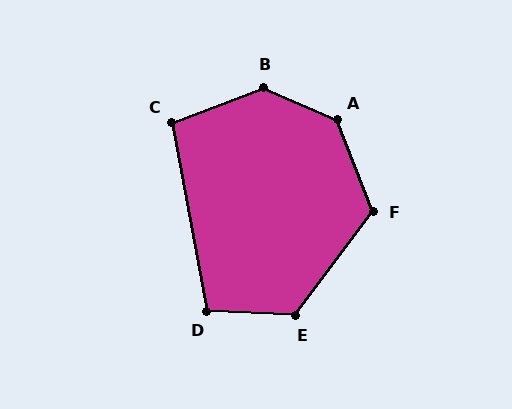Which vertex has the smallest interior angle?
C, at approximately 101 degrees.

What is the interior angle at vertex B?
Approximately 135 degrees (obtuse).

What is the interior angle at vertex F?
Approximately 122 degrees (obtuse).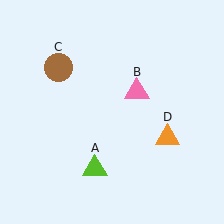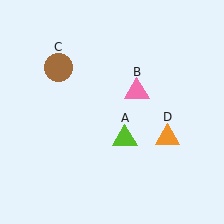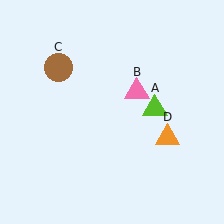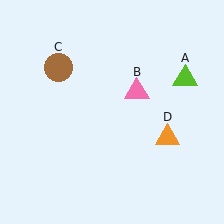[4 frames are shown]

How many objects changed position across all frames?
1 object changed position: lime triangle (object A).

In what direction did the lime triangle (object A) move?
The lime triangle (object A) moved up and to the right.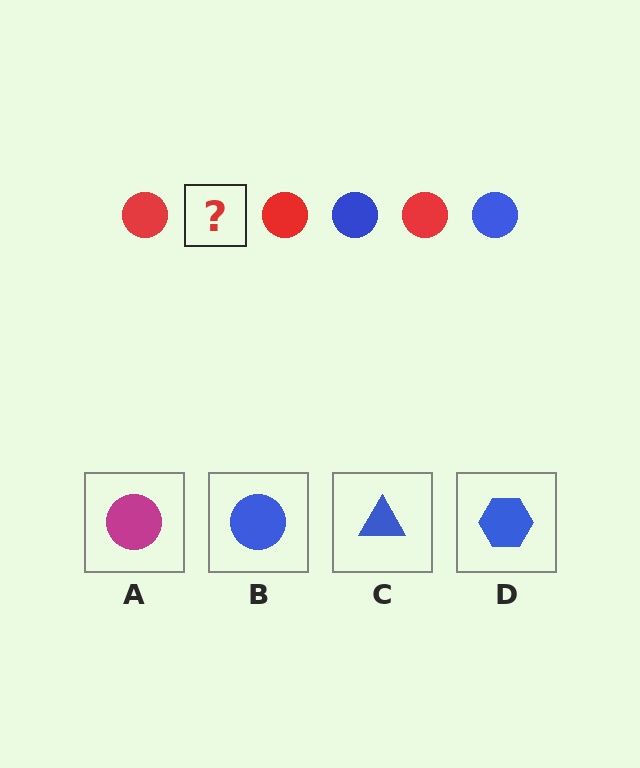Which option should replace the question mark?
Option B.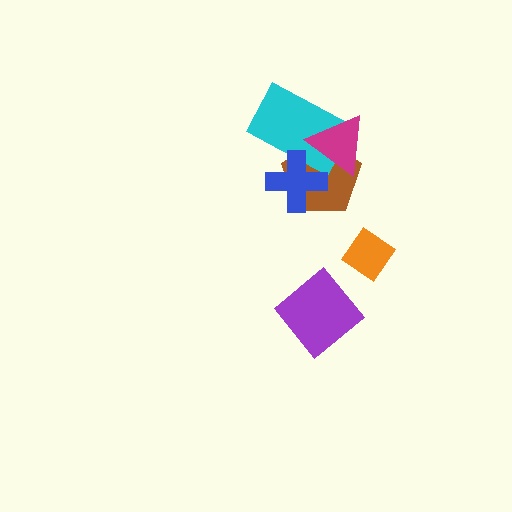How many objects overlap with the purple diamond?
0 objects overlap with the purple diamond.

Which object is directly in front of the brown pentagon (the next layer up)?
The cyan rectangle is directly in front of the brown pentagon.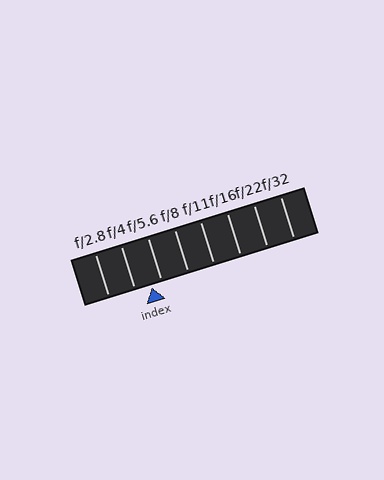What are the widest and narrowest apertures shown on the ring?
The widest aperture shown is f/2.8 and the narrowest is f/32.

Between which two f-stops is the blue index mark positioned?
The index mark is between f/4 and f/5.6.